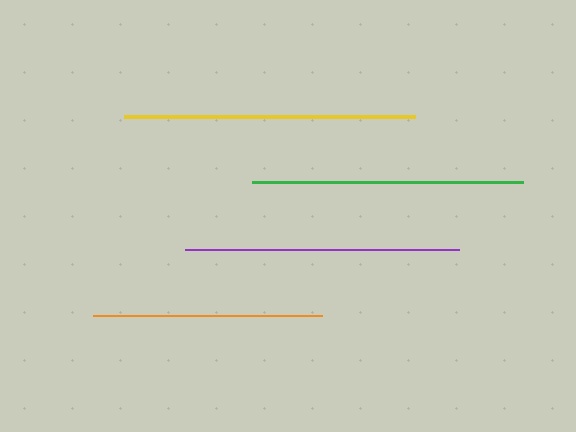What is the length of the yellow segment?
The yellow segment is approximately 290 pixels long.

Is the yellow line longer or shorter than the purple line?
The yellow line is longer than the purple line.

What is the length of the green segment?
The green segment is approximately 272 pixels long.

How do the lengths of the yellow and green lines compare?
The yellow and green lines are approximately the same length.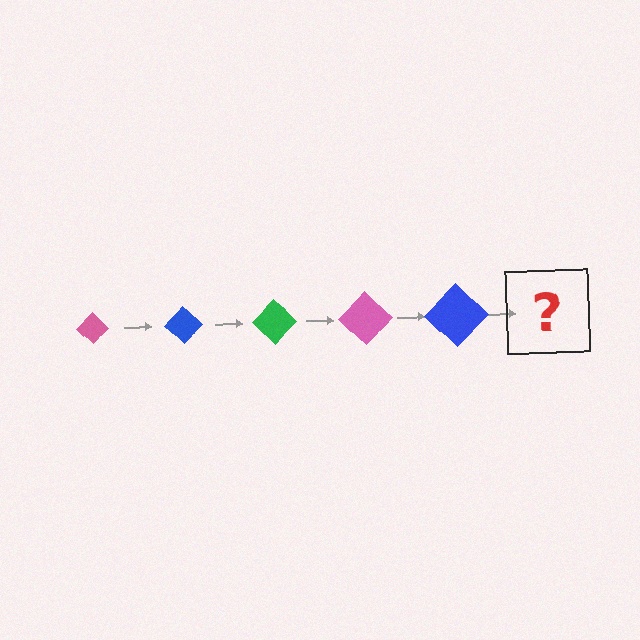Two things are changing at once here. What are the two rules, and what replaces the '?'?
The two rules are that the diamond grows larger each step and the color cycles through pink, blue, and green. The '?' should be a green diamond, larger than the previous one.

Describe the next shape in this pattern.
It should be a green diamond, larger than the previous one.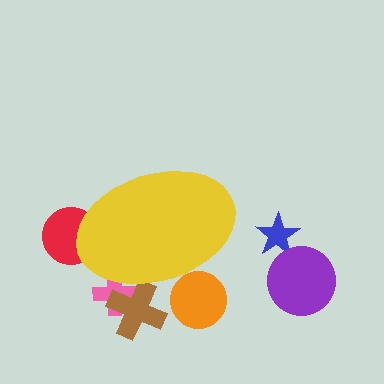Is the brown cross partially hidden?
Yes, the brown cross is partially hidden behind the yellow ellipse.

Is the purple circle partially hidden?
No, the purple circle is fully visible.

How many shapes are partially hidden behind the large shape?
4 shapes are partially hidden.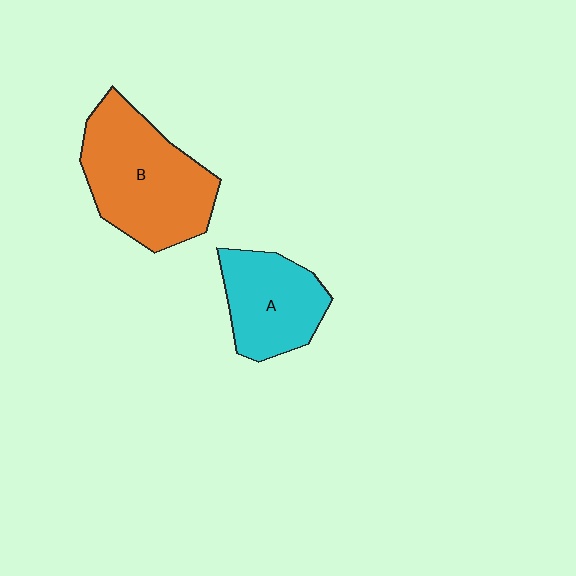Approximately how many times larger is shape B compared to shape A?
Approximately 1.5 times.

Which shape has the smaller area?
Shape A (cyan).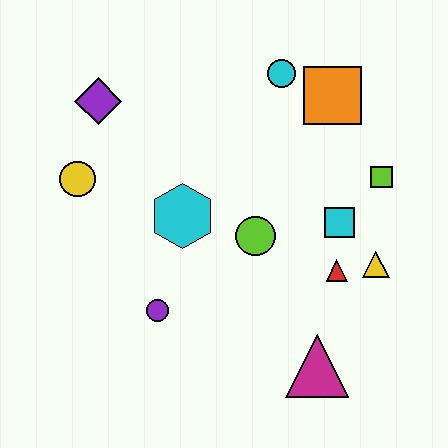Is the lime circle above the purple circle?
Yes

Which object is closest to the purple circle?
The cyan hexagon is closest to the purple circle.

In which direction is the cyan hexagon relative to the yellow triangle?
The cyan hexagon is to the left of the yellow triangle.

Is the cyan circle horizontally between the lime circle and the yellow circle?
No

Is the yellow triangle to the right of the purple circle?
Yes